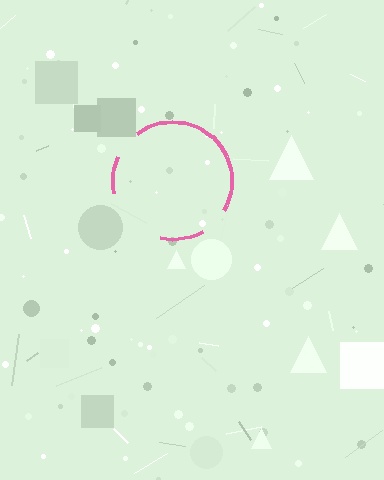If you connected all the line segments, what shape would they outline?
They would outline a circle.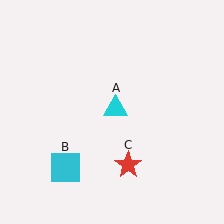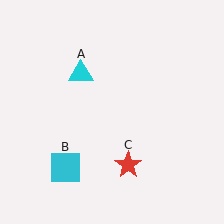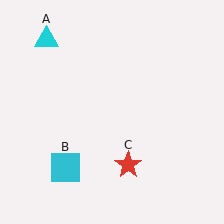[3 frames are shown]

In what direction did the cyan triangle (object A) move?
The cyan triangle (object A) moved up and to the left.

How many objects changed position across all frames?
1 object changed position: cyan triangle (object A).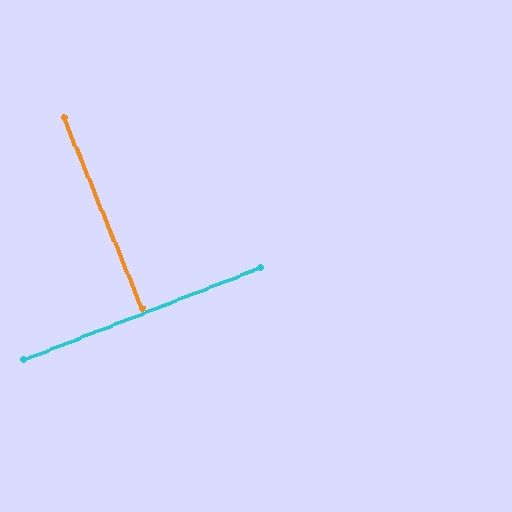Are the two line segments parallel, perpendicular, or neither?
Perpendicular — they meet at approximately 89°.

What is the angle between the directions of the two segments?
Approximately 89 degrees.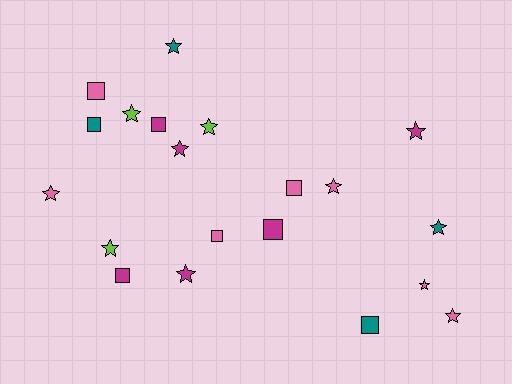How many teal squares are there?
There are 2 teal squares.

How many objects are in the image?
There are 20 objects.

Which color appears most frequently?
Pink, with 7 objects.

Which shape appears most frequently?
Star, with 12 objects.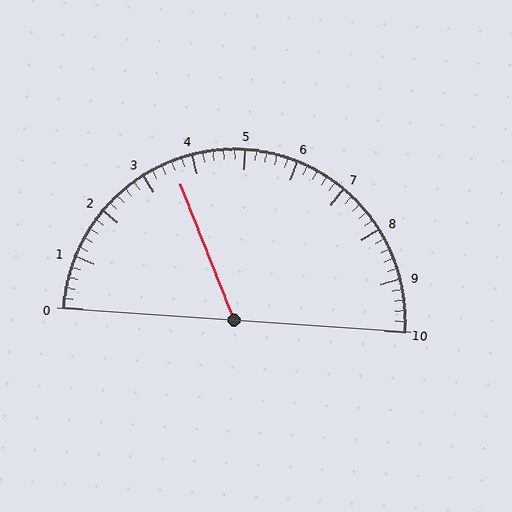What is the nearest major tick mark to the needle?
The nearest major tick mark is 4.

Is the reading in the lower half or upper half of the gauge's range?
The reading is in the lower half of the range (0 to 10).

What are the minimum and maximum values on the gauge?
The gauge ranges from 0 to 10.